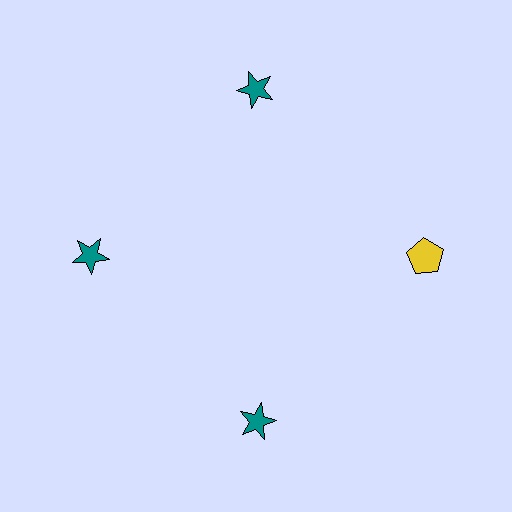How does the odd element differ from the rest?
It differs in both color (yellow instead of teal) and shape (pentagon instead of star).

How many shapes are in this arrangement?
There are 4 shapes arranged in a ring pattern.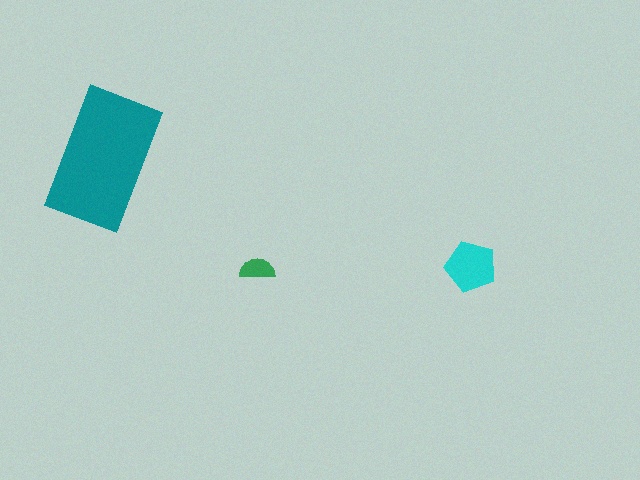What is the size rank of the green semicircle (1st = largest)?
3rd.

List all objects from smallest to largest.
The green semicircle, the cyan pentagon, the teal rectangle.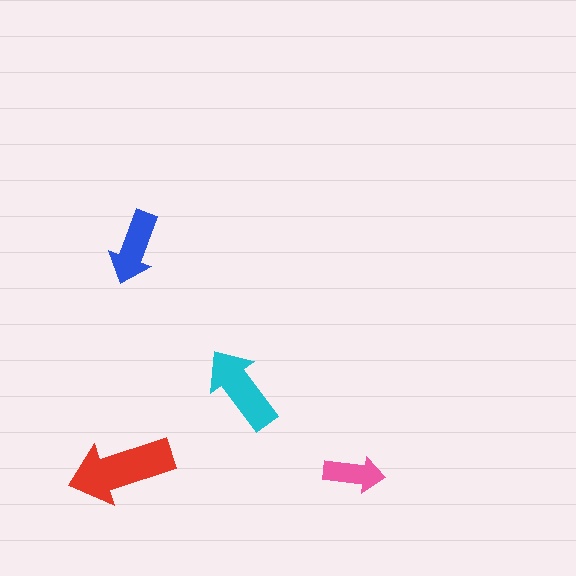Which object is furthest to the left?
The red arrow is leftmost.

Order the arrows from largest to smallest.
the red one, the cyan one, the blue one, the pink one.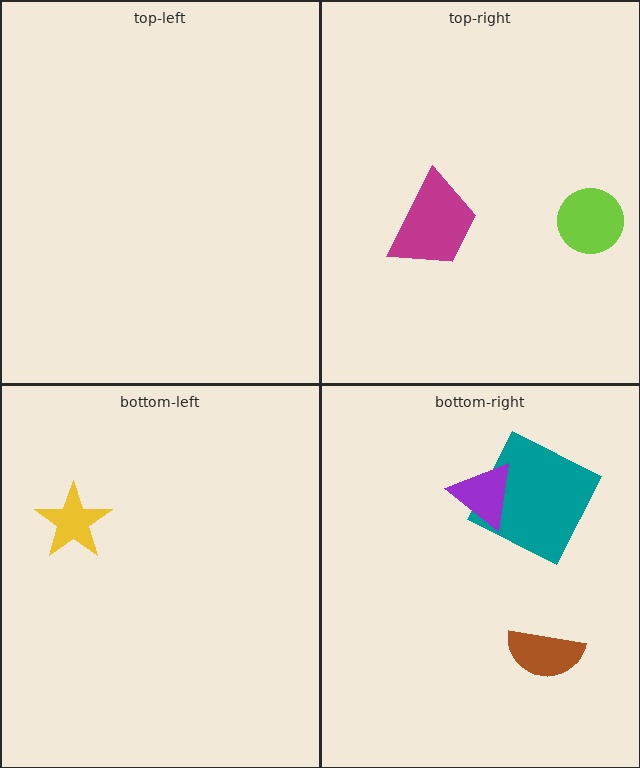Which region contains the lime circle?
The top-right region.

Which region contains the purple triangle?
The bottom-right region.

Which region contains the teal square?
The bottom-right region.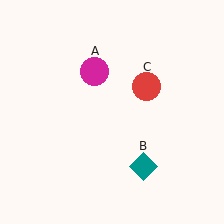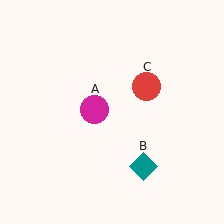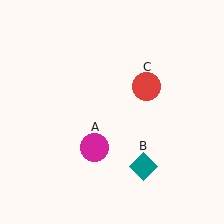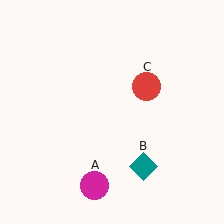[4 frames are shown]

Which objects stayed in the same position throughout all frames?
Teal diamond (object B) and red circle (object C) remained stationary.